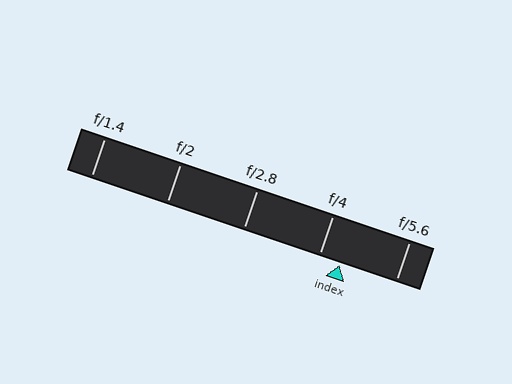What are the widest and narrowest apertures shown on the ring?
The widest aperture shown is f/1.4 and the narrowest is f/5.6.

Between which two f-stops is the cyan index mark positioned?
The index mark is between f/4 and f/5.6.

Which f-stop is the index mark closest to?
The index mark is closest to f/4.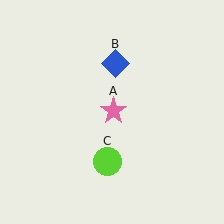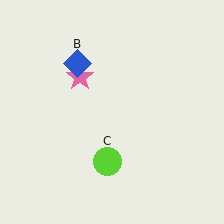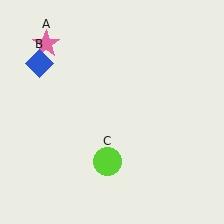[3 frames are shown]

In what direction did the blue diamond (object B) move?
The blue diamond (object B) moved left.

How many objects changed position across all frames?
2 objects changed position: pink star (object A), blue diamond (object B).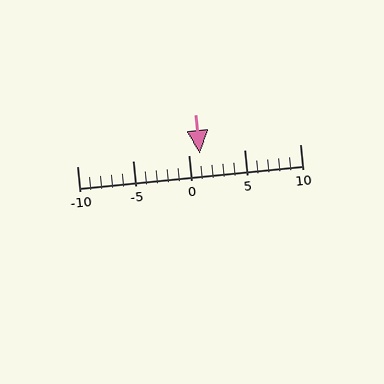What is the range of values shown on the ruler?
The ruler shows values from -10 to 10.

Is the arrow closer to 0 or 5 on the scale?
The arrow is closer to 0.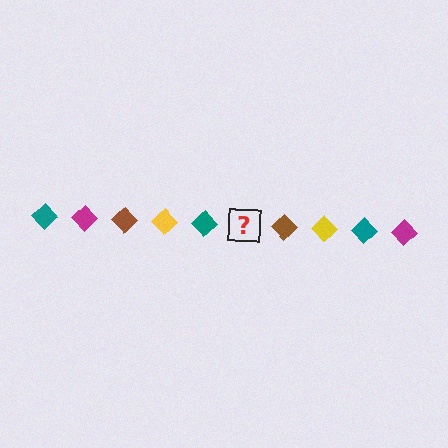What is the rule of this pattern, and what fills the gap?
The rule is that the pattern cycles through teal, magenta, brown, yellow diamonds. The gap should be filled with a magenta diamond.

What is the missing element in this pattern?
The missing element is a magenta diamond.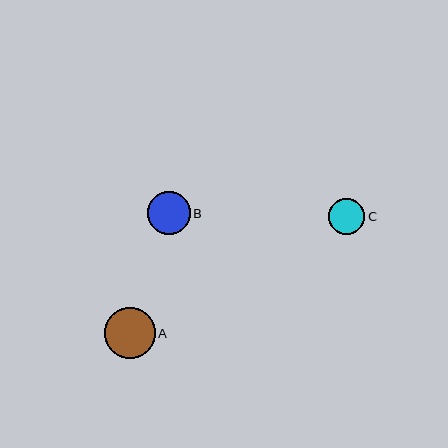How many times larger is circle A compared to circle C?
Circle A is approximately 1.4 times the size of circle C.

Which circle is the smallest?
Circle C is the smallest with a size of approximately 36 pixels.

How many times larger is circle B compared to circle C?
Circle B is approximately 1.2 times the size of circle C.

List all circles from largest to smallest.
From largest to smallest: A, B, C.